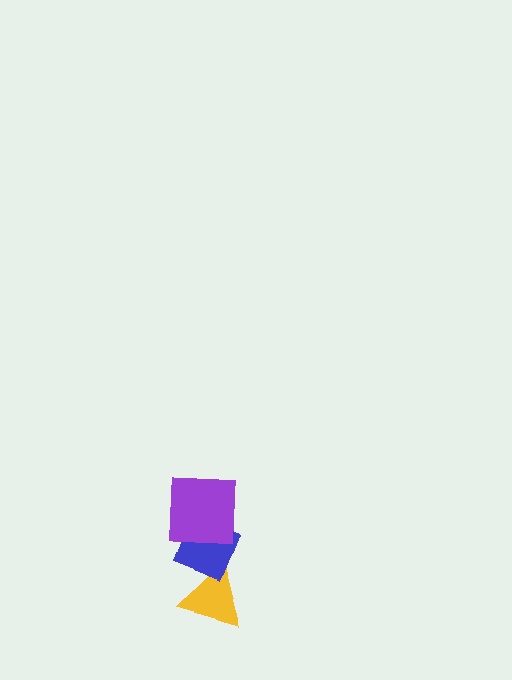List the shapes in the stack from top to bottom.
From top to bottom: the purple square, the blue diamond, the yellow triangle.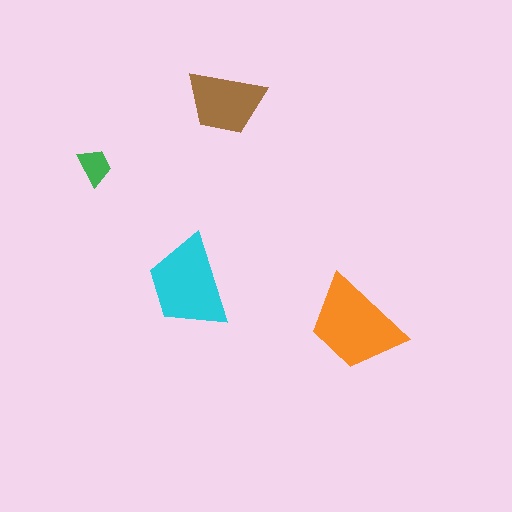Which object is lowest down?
The orange trapezoid is bottommost.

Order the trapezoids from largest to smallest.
the orange one, the cyan one, the brown one, the green one.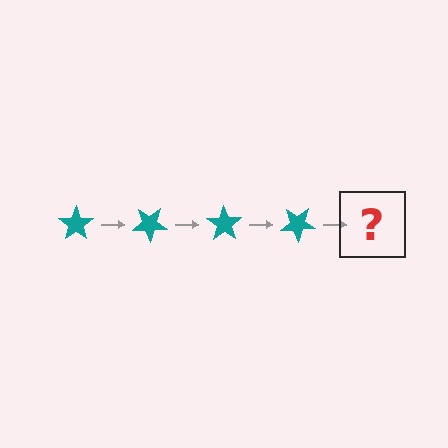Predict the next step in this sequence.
The next step is a teal star rotated 140 degrees.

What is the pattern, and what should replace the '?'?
The pattern is that the star rotates 35 degrees each step. The '?' should be a teal star rotated 140 degrees.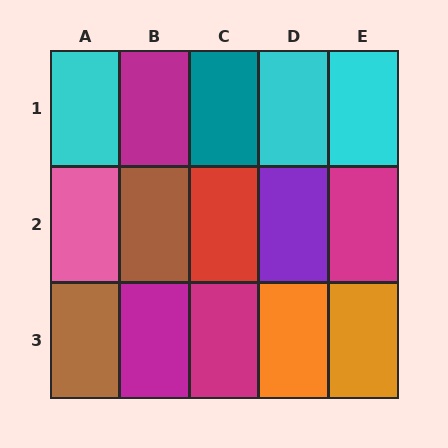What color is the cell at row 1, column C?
Teal.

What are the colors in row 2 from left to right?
Pink, brown, red, purple, magenta.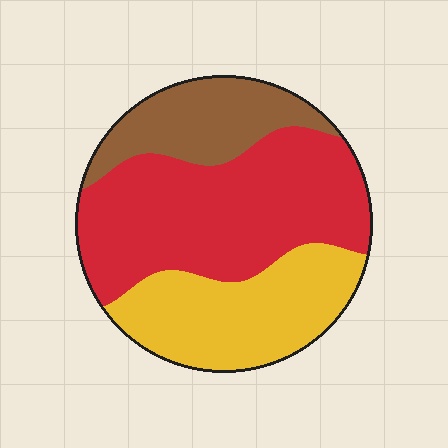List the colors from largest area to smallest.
From largest to smallest: red, yellow, brown.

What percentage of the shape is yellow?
Yellow covers roughly 30% of the shape.